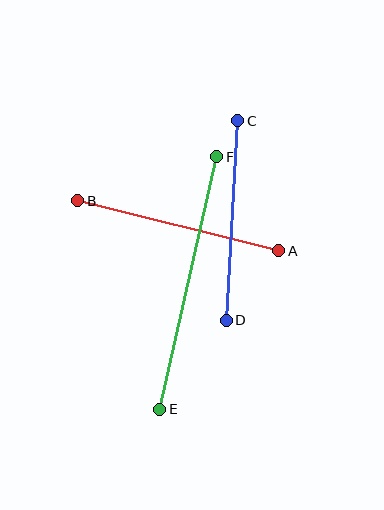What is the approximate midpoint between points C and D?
The midpoint is at approximately (232, 220) pixels.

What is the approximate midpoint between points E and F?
The midpoint is at approximately (188, 283) pixels.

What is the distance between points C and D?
The distance is approximately 200 pixels.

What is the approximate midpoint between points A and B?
The midpoint is at approximately (178, 226) pixels.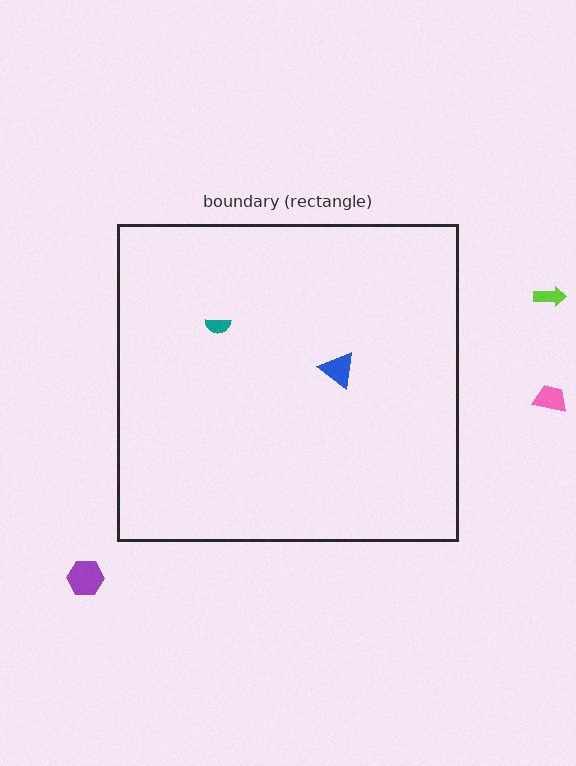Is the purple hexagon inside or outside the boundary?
Outside.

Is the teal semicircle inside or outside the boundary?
Inside.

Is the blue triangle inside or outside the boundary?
Inside.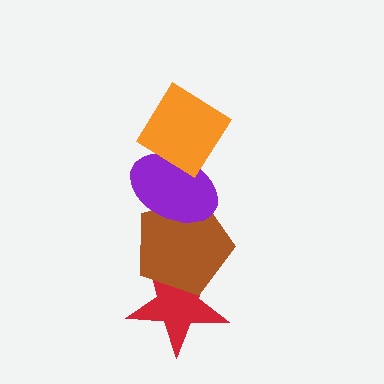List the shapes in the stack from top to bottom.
From top to bottom: the orange diamond, the purple ellipse, the brown pentagon, the red star.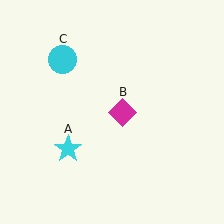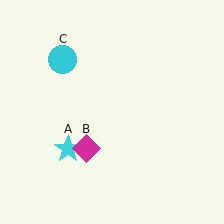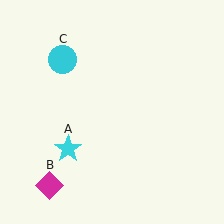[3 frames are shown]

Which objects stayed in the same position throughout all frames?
Cyan star (object A) and cyan circle (object C) remained stationary.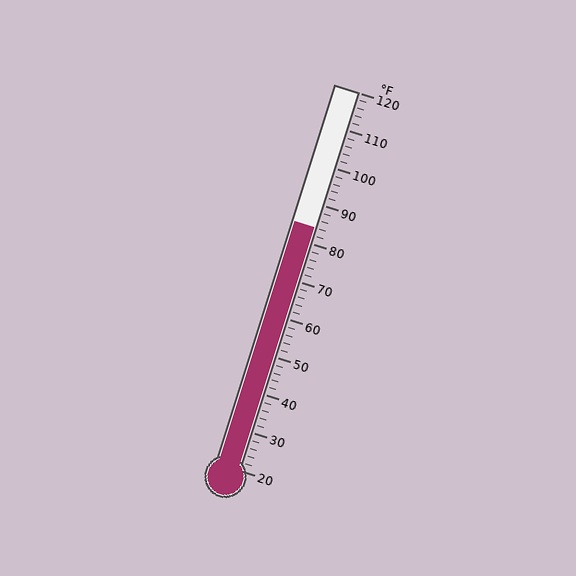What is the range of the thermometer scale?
The thermometer scale ranges from 20°F to 120°F.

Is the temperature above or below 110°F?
The temperature is below 110°F.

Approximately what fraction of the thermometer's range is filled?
The thermometer is filled to approximately 65% of its range.